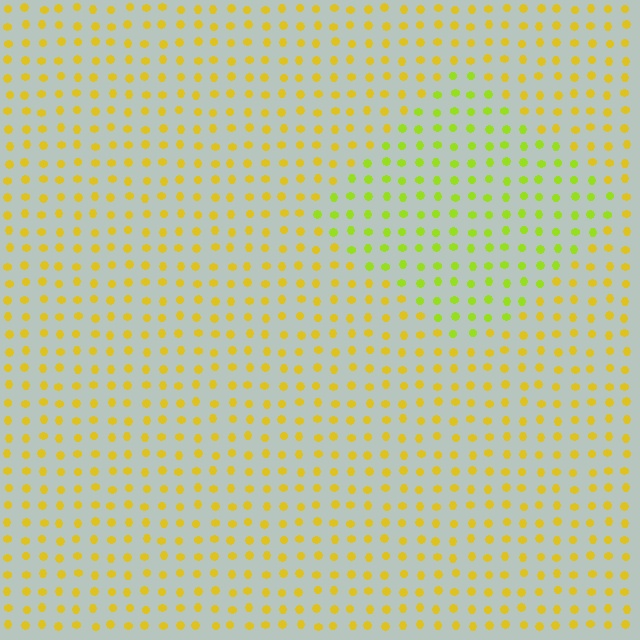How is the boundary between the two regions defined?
The boundary is defined purely by a slight shift in hue (about 32 degrees). Spacing, size, and orientation are identical on both sides.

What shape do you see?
I see a diamond.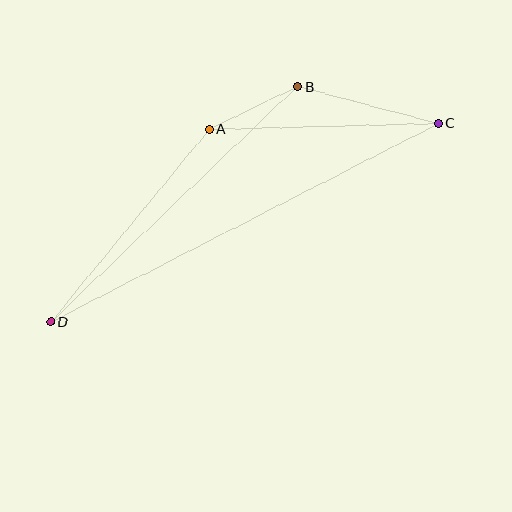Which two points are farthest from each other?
Points C and D are farthest from each other.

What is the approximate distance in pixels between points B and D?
The distance between B and D is approximately 341 pixels.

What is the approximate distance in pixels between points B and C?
The distance between B and C is approximately 146 pixels.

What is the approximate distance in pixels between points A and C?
The distance between A and C is approximately 230 pixels.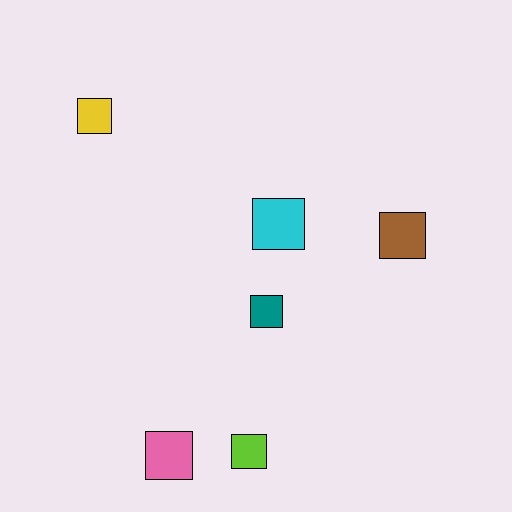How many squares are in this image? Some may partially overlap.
There are 6 squares.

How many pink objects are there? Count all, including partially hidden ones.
There is 1 pink object.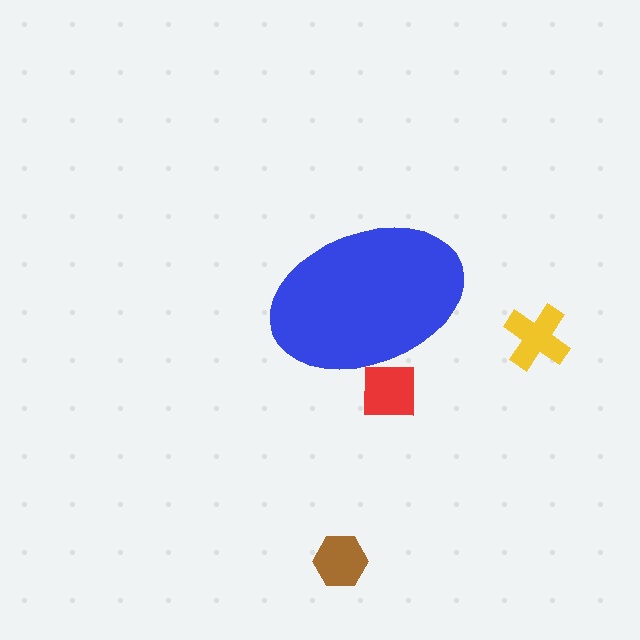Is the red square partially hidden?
Yes, the red square is partially hidden behind the blue ellipse.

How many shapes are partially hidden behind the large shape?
1 shape is partially hidden.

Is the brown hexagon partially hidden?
No, the brown hexagon is fully visible.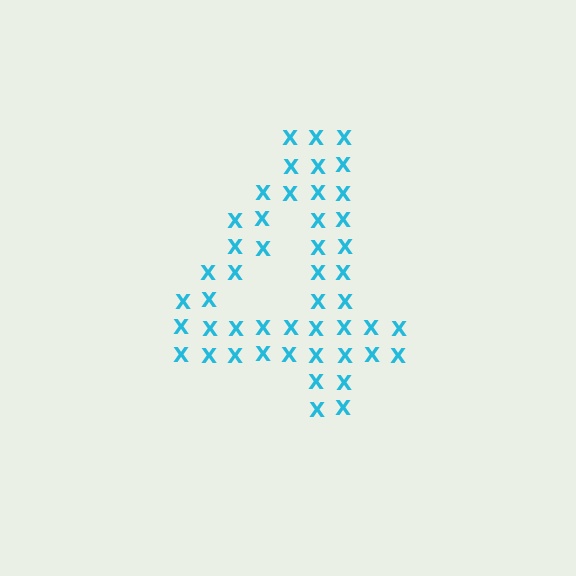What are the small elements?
The small elements are letter X's.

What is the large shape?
The large shape is the digit 4.